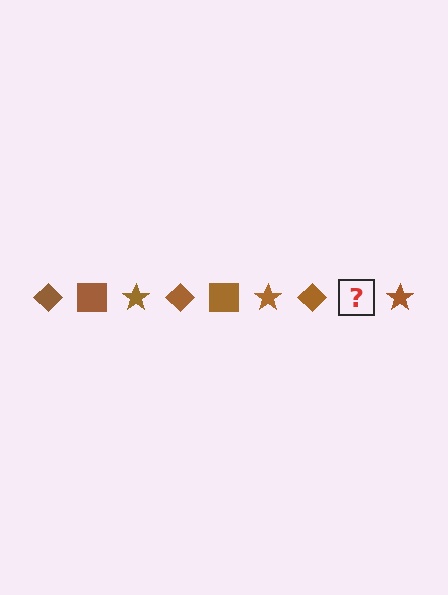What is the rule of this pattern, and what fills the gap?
The rule is that the pattern cycles through diamond, square, star shapes in brown. The gap should be filled with a brown square.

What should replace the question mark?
The question mark should be replaced with a brown square.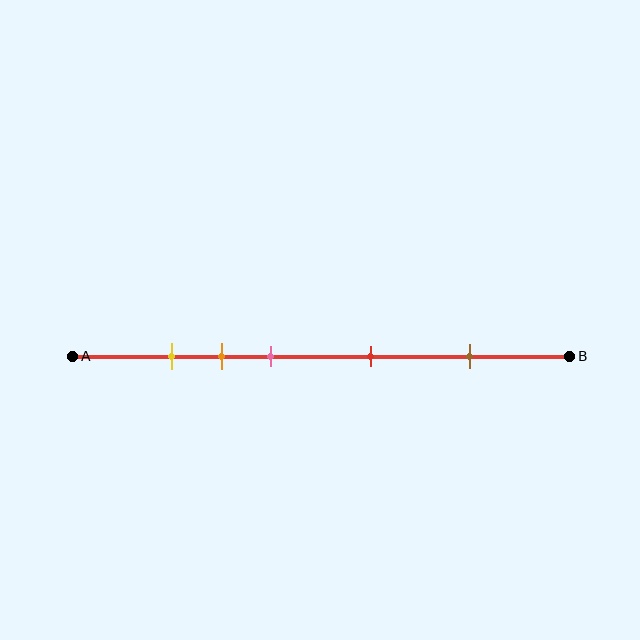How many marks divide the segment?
There are 5 marks dividing the segment.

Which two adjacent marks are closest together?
The yellow and orange marks are the closest adjacent pair.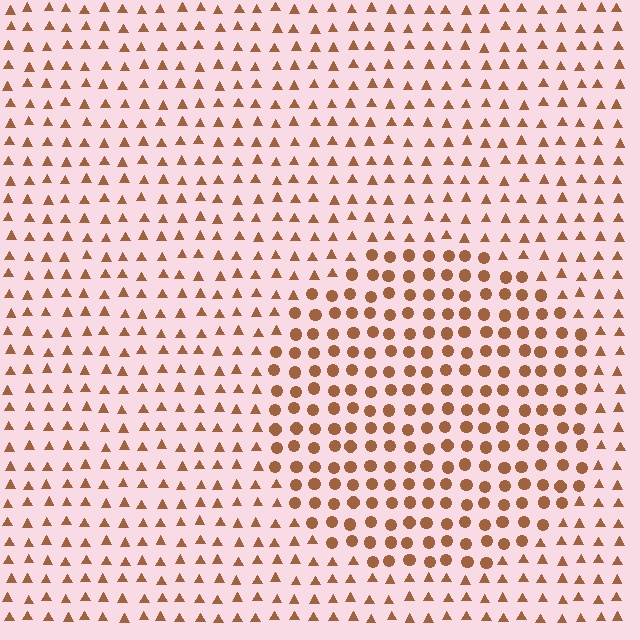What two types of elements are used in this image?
The image uses circles inside the circle region and triangles outside it.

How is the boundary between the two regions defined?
The boundary is defined by a change in element shape: circles inside vs. triangles outside. All elements share the same color and spacing.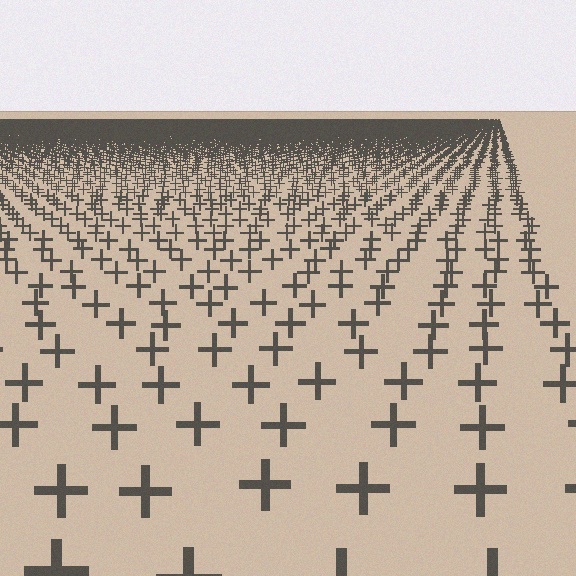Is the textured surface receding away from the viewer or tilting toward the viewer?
The surface is receding away from the viewer. Texture elements get smaller and denser toward the top.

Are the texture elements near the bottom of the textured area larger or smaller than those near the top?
Larger. Near the bottom, elements are closer to the viewer and appear at a bigger on-screen size.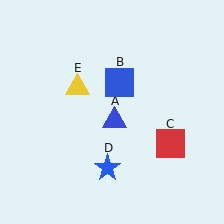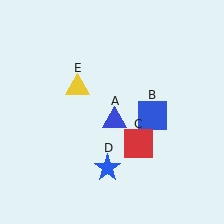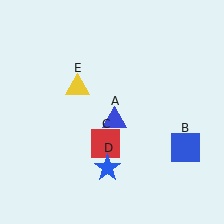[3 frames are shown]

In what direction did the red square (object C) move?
The red square (object C) moved left.